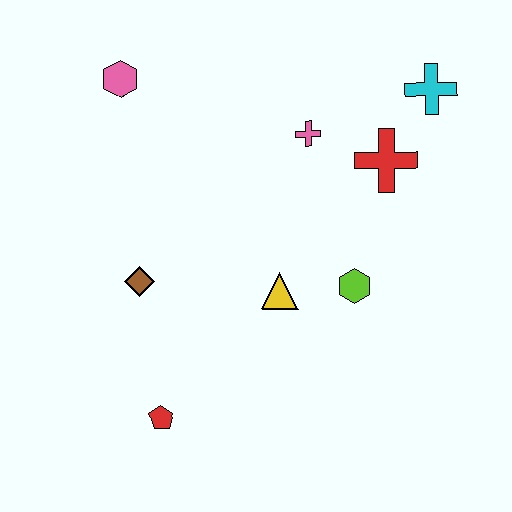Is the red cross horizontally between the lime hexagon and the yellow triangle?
No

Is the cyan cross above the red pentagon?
Yes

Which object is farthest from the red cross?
The red pentagon is farthest from the red cross.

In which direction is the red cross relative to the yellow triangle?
The red cross is above the yellow triangle.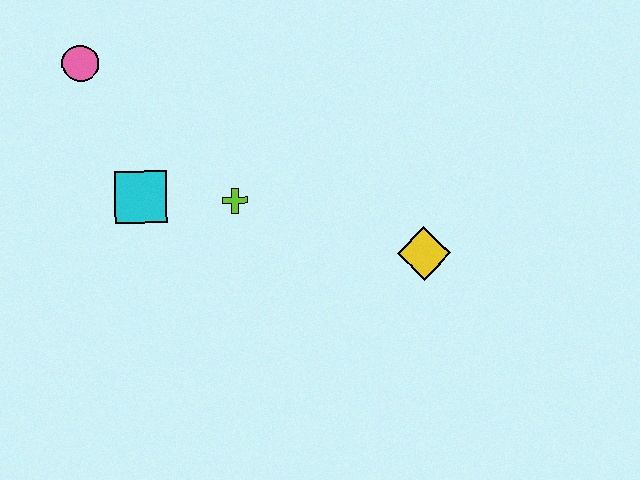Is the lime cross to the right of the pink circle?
Yes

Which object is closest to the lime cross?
The cyan square is closest to the lime cross.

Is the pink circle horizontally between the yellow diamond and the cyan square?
No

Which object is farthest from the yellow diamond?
The pink circle is farthest from the yellow diamond.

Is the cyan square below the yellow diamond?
No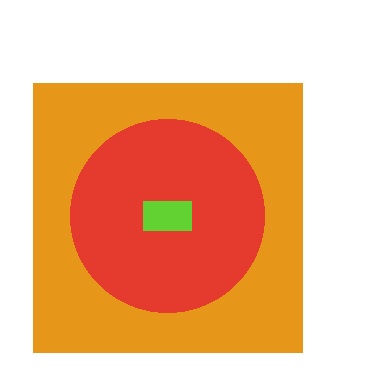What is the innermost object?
The lime rectangle.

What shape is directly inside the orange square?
The red circle.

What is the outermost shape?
The orange square.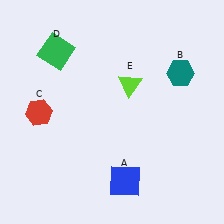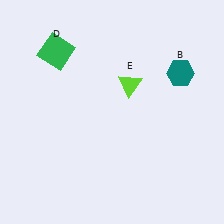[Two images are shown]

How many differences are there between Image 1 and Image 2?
There are 2 differences between the two images.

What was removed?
The blue square (A), the red hexagon (C) were removed in Image 2.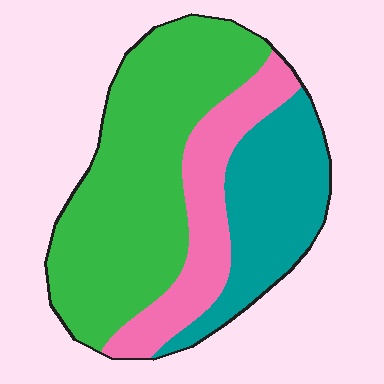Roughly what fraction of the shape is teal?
Teal takes up about one quarter (1/4) of the shape.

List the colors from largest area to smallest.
From largest to smallest: green, teal, pink.